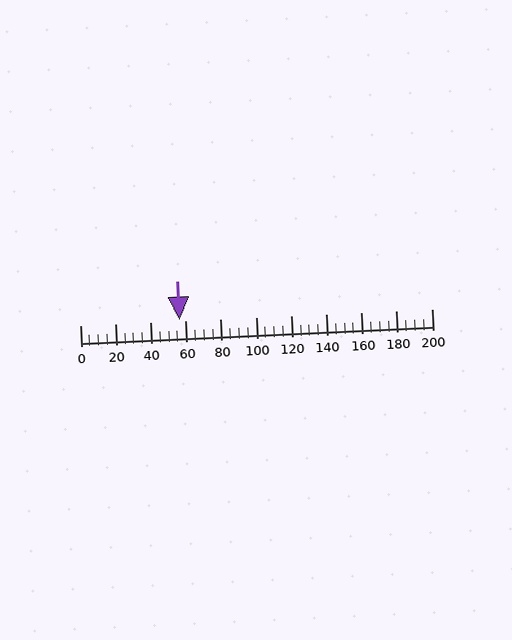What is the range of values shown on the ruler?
The ruler shows values from 0 to 200.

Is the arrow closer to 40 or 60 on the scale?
The arrow is closer to 60.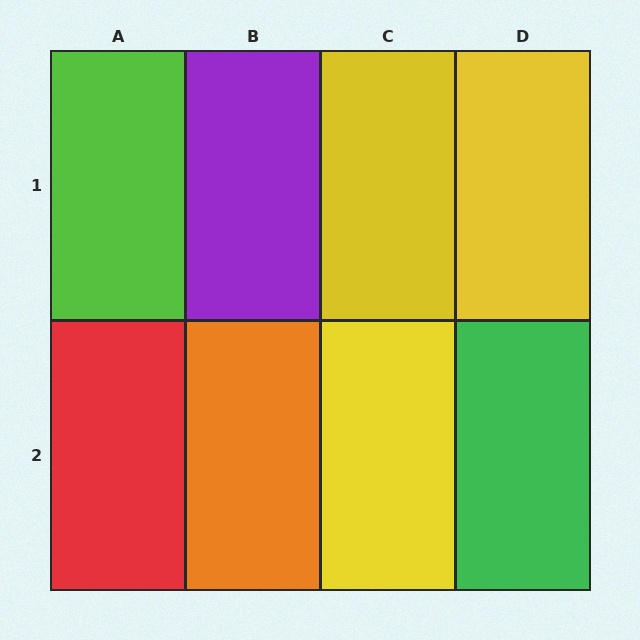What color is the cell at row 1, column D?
Yellow.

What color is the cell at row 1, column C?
Yellow.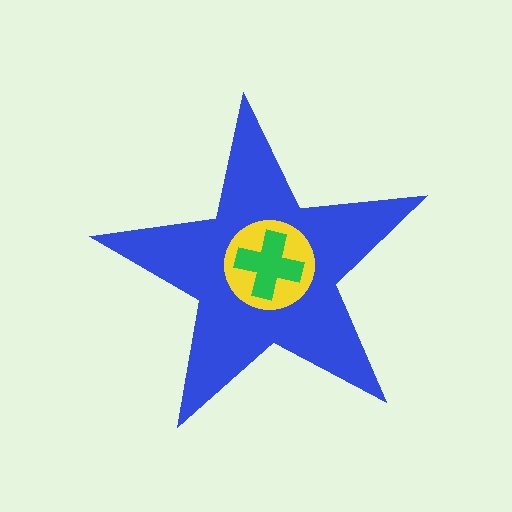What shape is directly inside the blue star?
The yellow circle.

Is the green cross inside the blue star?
Yes.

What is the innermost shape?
The green cross.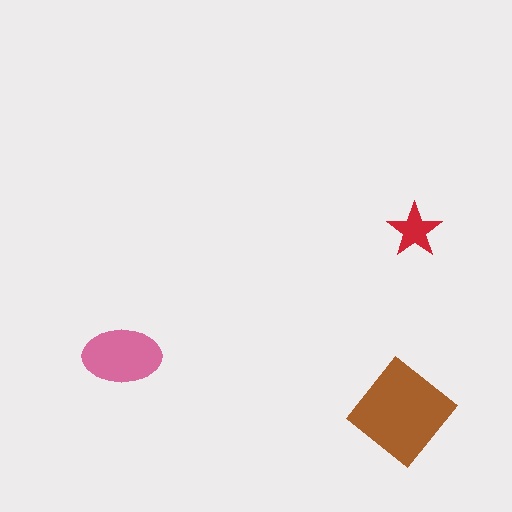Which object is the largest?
The brown diamond.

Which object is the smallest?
The red star.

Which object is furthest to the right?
The red star is rightmost.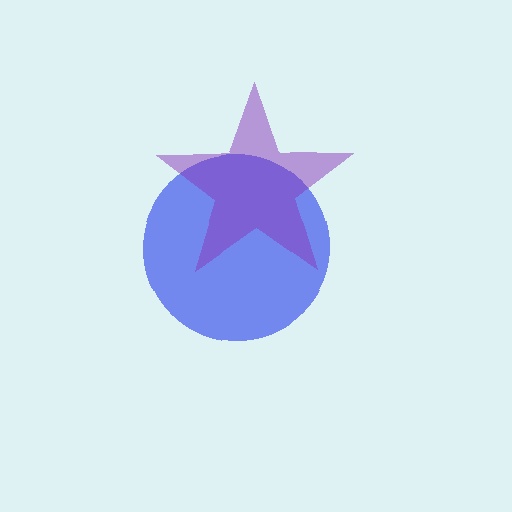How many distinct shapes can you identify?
There are 2 distinct shapes: a blue circle, a purple star.